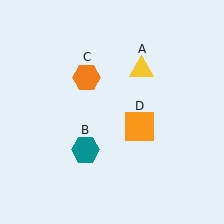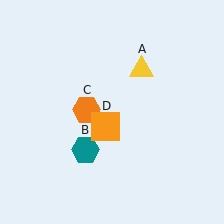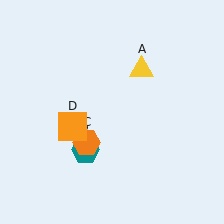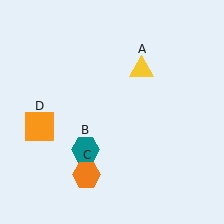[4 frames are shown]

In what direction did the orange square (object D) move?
The orange square (object D) moved left.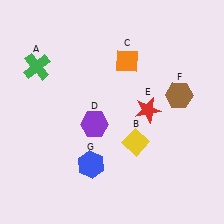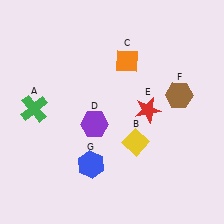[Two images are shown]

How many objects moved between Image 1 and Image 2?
1 object moved between the two images.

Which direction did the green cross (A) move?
The green cross (A) moved down.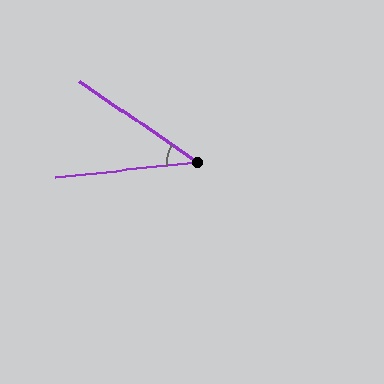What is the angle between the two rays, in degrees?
Approximately 41 degrees.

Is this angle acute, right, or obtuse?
It is acute.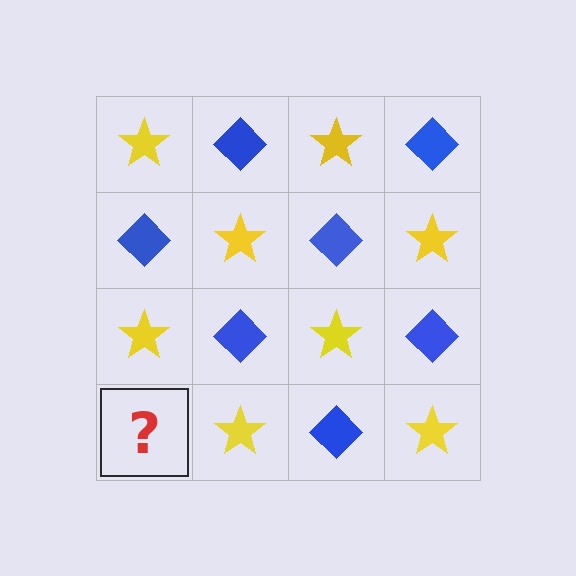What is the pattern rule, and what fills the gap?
The rule is that it alternates yellow star and blue diamond in a checkerboard pattern. The gap should be filled with a blue diamond.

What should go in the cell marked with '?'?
The missing cell should contain a blue diamond.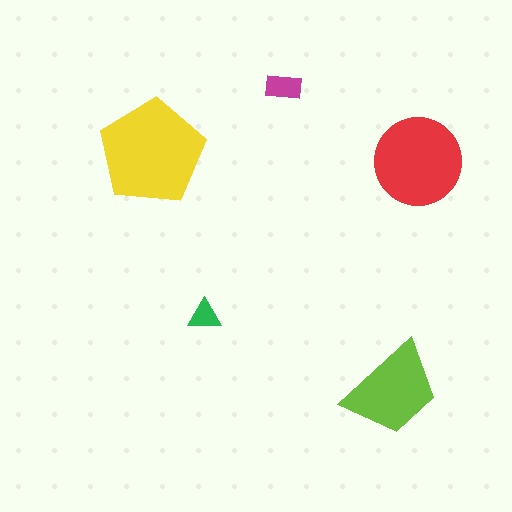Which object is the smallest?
The green triangle.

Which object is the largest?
The yellow pentagon.